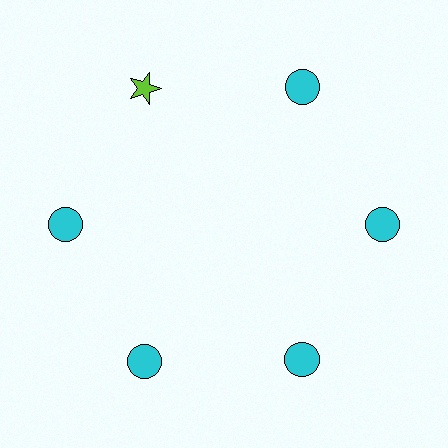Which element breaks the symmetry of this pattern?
The lime star at roughly the 11 o'clock position breaks the symmetry. All other shapes are cyan circles.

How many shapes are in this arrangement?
There are 6 shapes arranged in a ring pattern.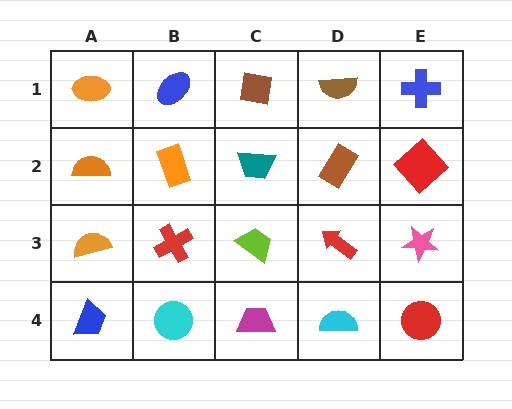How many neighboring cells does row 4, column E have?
2.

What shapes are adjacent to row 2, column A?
An orange ellipse (row 1, column A), an orange semicircle (row 3, column A), an orange rectangle (row 2, column B).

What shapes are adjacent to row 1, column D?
A brown rectangle (row 2, column D), a brown square (row 1, column C), a blue cross (row 1, column E).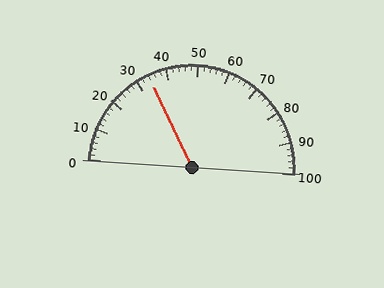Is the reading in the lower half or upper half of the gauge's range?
The reading is in the lower half of the range (0 to 100).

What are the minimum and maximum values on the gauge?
The gauge ranges from 0 to 100.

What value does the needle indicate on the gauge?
The needle indicates approximately 34.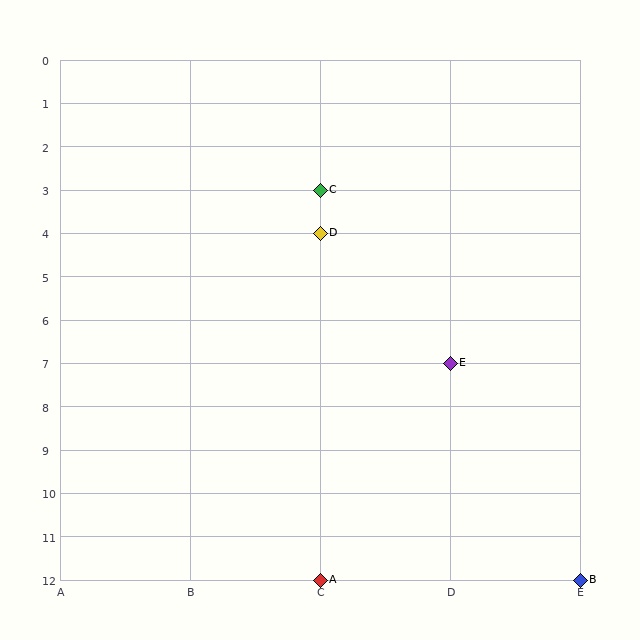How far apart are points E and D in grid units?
Points E and D are 1 column and 3 rows apart (about 3.2 grid units diagonally).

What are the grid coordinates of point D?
Point D is at grid coordinates (C, 4).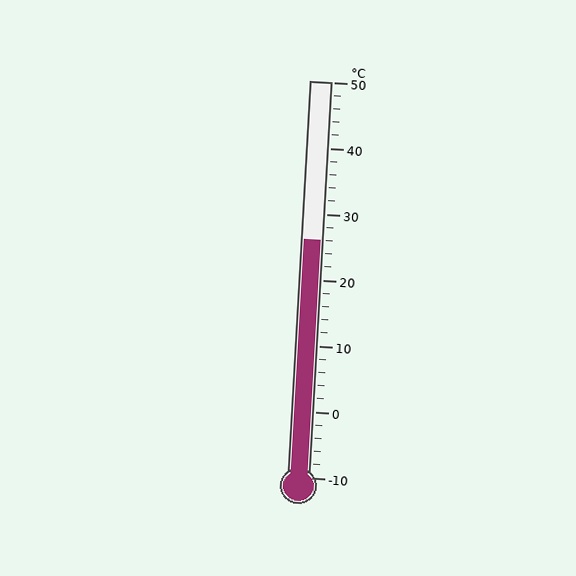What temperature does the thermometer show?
The thermometer shows approximately 26°C.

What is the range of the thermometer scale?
The thermometer scale ranges from -10°C to 50°C.